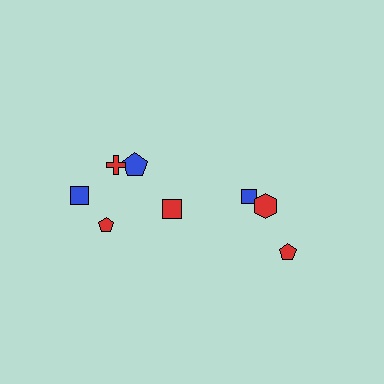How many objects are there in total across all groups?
There are 8 objects.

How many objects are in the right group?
There are 3 objects.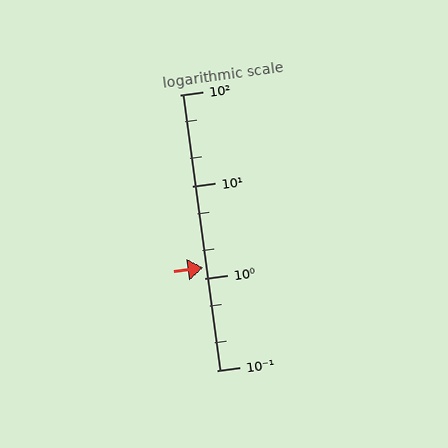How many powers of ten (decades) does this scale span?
The scale spans 3 decades, from 0.1 to 100.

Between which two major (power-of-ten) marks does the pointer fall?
The pointer is between 1 and 10.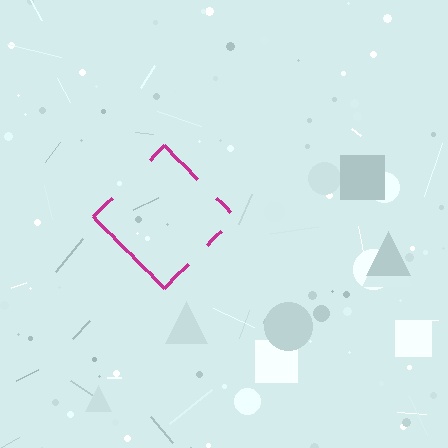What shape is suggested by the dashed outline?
The dashed outline suggests a diamond.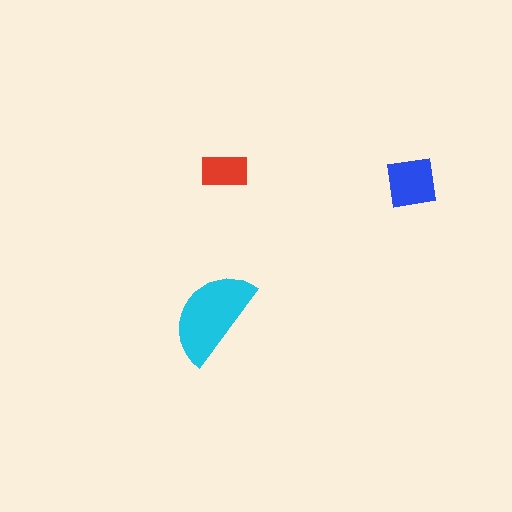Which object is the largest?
The cyan semicircle.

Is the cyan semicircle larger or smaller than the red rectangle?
Larger.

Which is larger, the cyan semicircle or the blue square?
The cyan semicircle.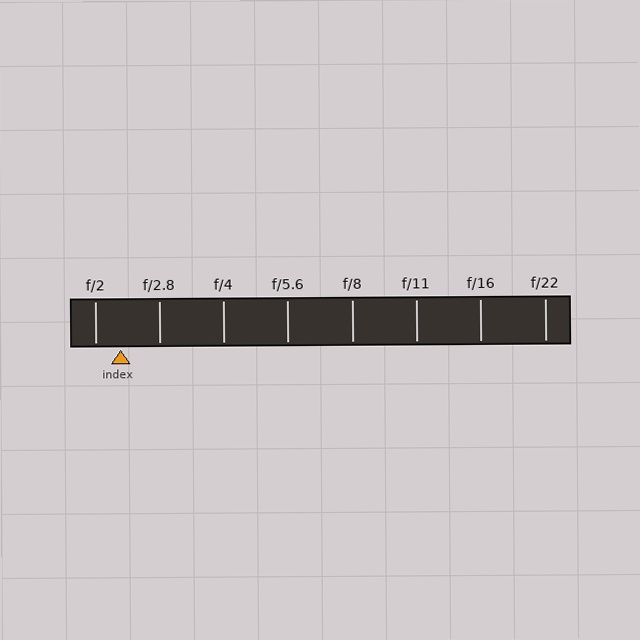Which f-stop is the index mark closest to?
The index mark is closest to f/2.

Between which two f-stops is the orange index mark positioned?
The index mark is between f/2 and f/2.8.